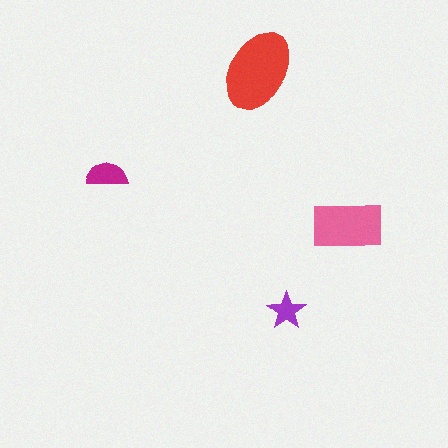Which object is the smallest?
The purple star.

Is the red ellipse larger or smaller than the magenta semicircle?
Larger.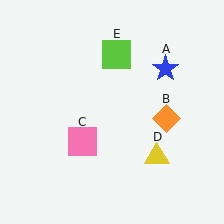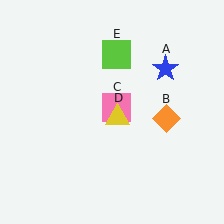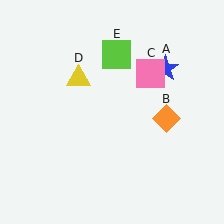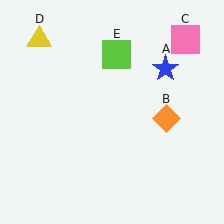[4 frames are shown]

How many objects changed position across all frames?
2 objects changed position: pink square (object C), yellow triangle (object D).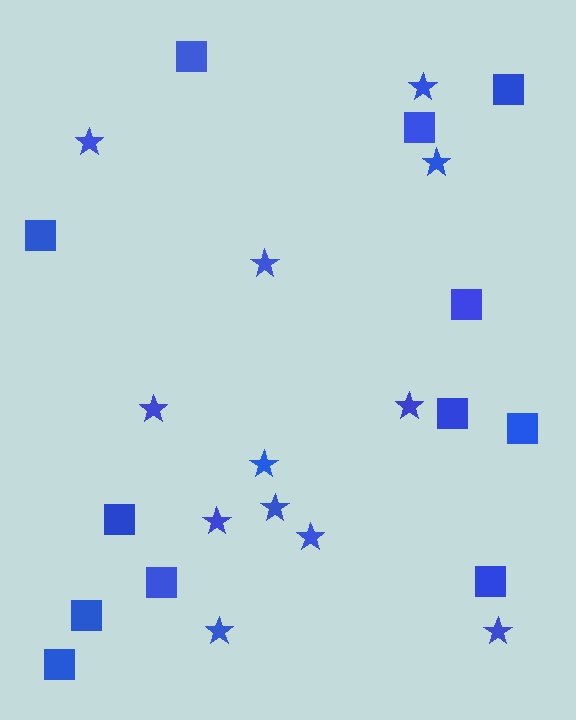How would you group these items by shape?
There are 2 groups: one group of stars (12) and one group of squares (12).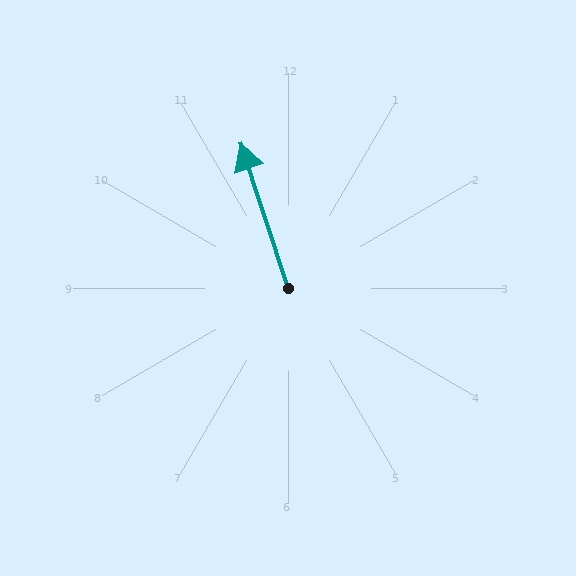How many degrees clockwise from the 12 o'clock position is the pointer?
Approximately 342 degrees.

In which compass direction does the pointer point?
North.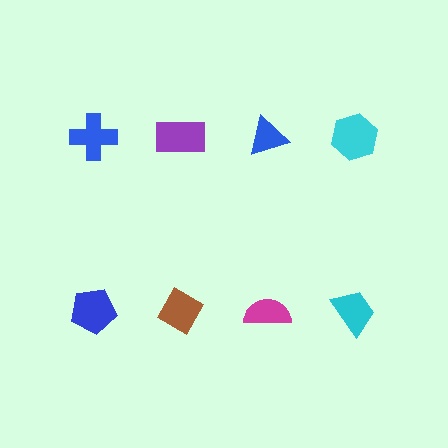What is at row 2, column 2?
A brown diamond.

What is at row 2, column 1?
A blue pentagon.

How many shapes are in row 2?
4 shapes.